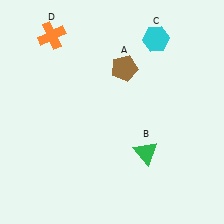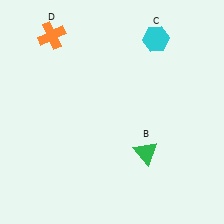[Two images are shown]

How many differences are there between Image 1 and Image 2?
There is 1 difference between the two images.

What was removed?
The brown pentagon (A) was removed in Image 2.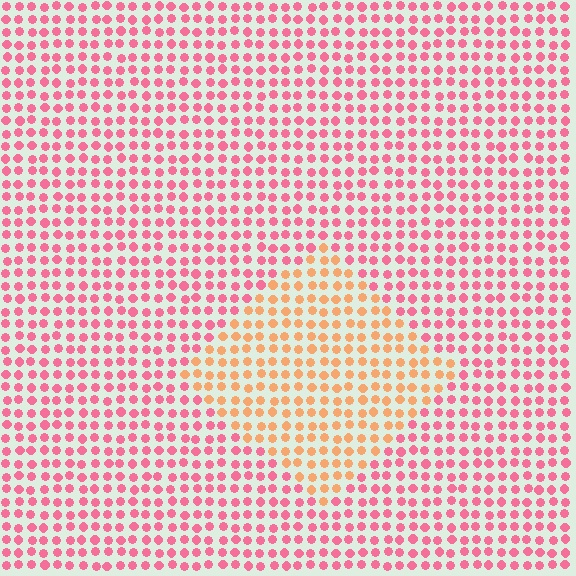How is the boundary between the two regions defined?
The boundary is defined purely by a slight shift in hue (about 45 degrees). Spacing, size, and orientation are identical on both sides.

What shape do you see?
I see a diamond.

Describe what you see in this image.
The image is filled with small pink elements in a uniform arrangement. A diamond-shaped region is visible where the elements are tinted to a slightly different hue, forming a subtle color boundary.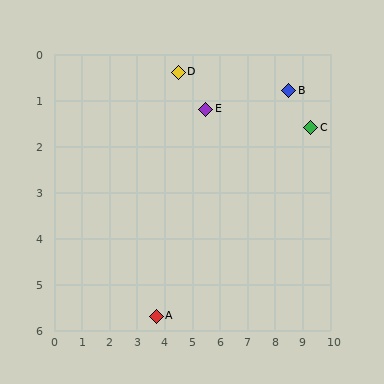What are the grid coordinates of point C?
Point C is at approximately (9.3, 1.6).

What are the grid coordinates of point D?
Point D is at approximately (4.5, 0.4).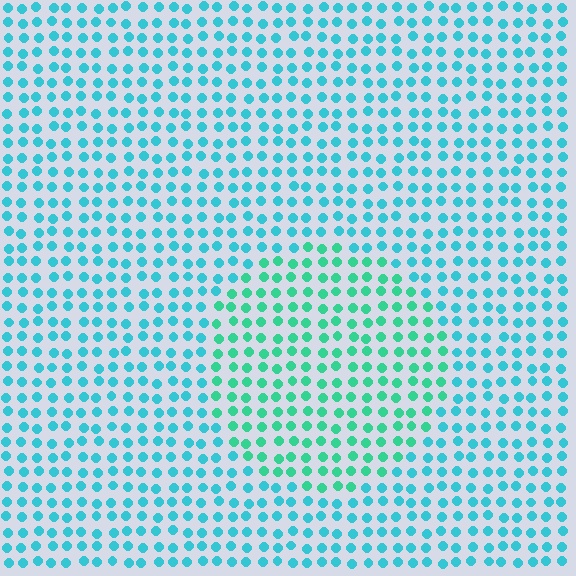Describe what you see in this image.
The image is filled with small cyan elements in a uniform arrangement. A circle-shaped region is visible where the elements are tinted to a slightly different hue, forming a subtle color boundary.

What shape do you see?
I see a circle.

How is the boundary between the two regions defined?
The boundary is defined purely by a slight shift in hue (about 30 degrees). Spacing, size, and orientation are identical on both sides.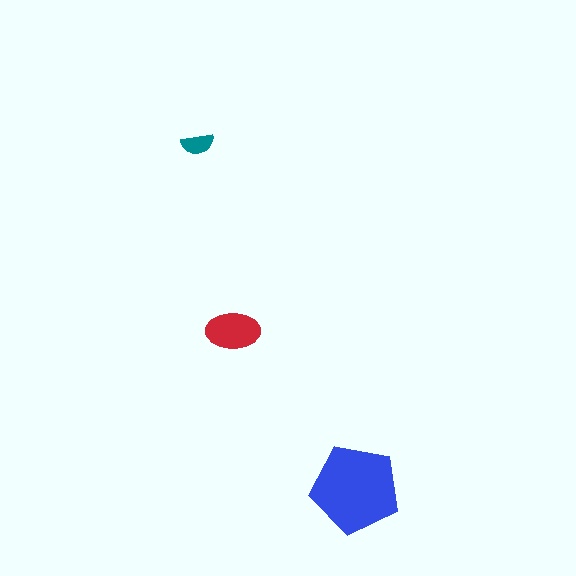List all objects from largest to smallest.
The blue pentagon, the red ellipse, the teal semicircle.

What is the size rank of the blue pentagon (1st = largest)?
1st.